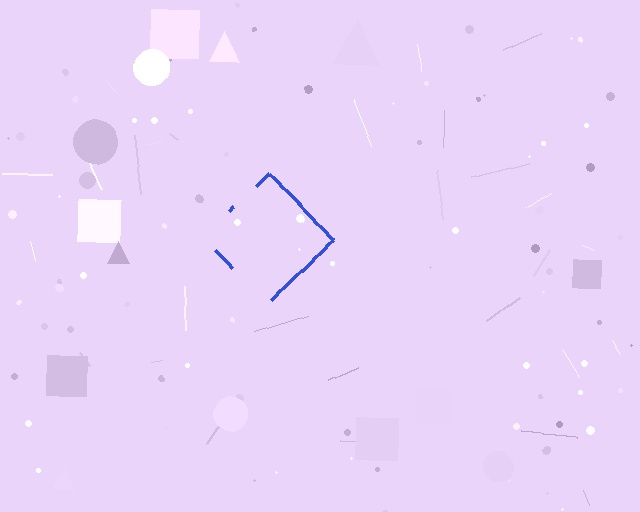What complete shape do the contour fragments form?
The contour fragments form a diamond.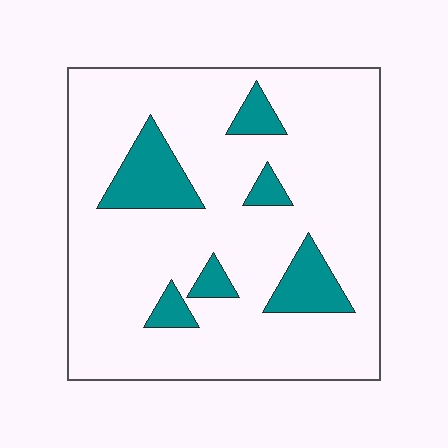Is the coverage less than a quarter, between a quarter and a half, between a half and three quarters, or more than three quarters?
Less than a quarter.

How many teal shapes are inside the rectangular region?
6.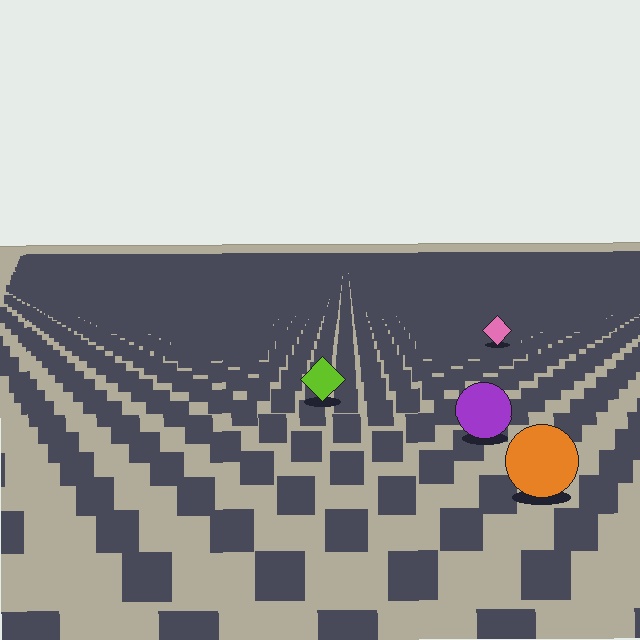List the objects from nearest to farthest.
From nearest to farthest: the orange circle, the purple circle, the lime diamond, the pink diamond.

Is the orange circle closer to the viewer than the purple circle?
Yes. The orange circle is closer — you can tell from the texture gradient: the ground texture is coarser near it.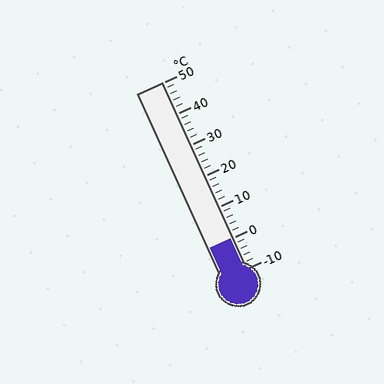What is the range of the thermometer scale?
The thermometer scale ranges from -10°C to 50°C.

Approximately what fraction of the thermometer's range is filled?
The thermometer is filled to approximately 15% of its range.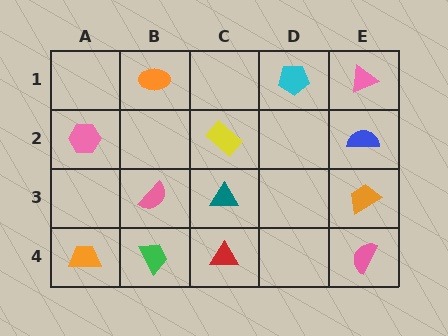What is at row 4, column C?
A red triangle.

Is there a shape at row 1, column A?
No, that cell is empty.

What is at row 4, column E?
A pink semicircle.